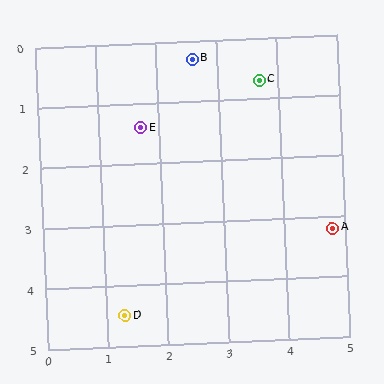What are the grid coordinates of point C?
Point C is at approximately (3.7, 0.7).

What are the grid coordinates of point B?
Point B is at approximately (2.6, 0.3).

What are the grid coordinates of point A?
Point A is at approximately (4.8, 3.2).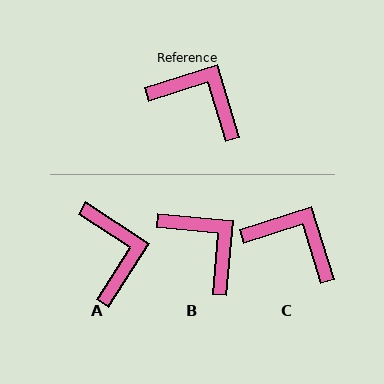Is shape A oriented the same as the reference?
No, it is off by about 50 degrees.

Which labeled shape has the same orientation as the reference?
C.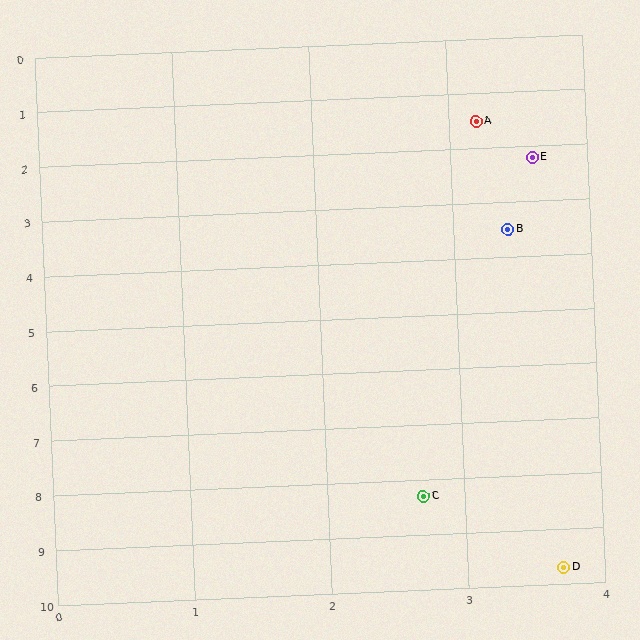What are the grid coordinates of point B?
Point B is at approximately (3.4, 3.5).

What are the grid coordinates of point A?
Point A is at approximately (3.2, 1.5).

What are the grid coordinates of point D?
Point D is at approximately (3.7, 9.7).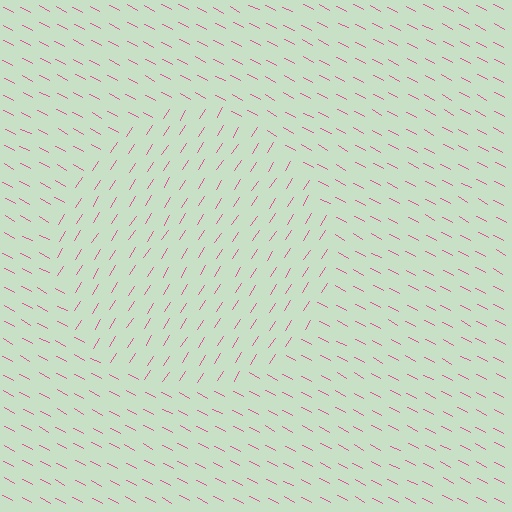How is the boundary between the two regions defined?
The boundary is defined purely by a change in line orientation (approximately 85 degrees difference). All lines are the same color and thickness.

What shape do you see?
I see a circle.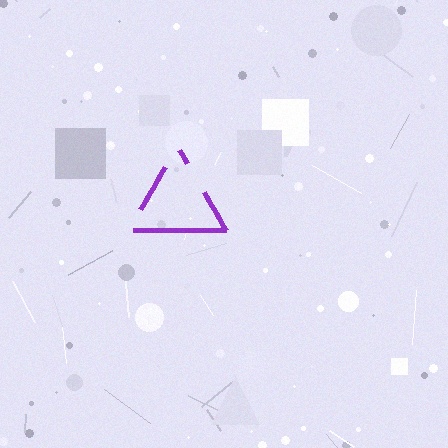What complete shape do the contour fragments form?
The contour fragments form a triangle.